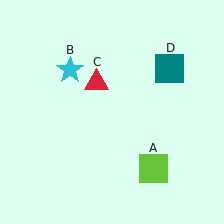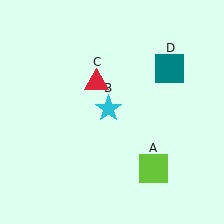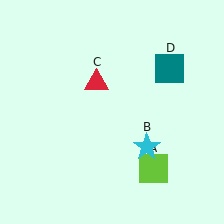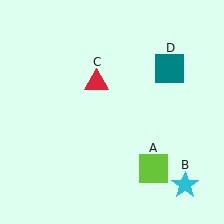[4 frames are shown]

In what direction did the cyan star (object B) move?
The cyan star (object B) moved down and to the right.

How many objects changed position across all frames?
1 object changed position: cyan star (object B).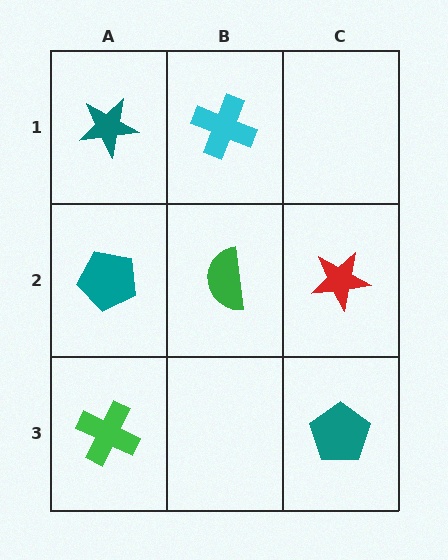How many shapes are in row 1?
2 shapes.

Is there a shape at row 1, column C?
No, that cell is empty.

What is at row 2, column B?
A green semicircle.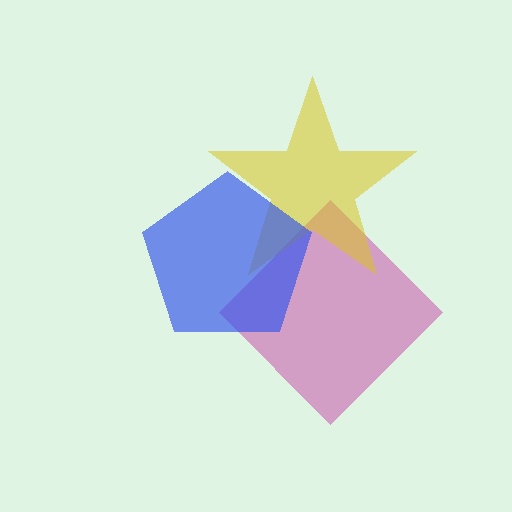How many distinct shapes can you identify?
There are 3 distinct shapes: a magenta diamond, a yellow star, a blue pentagon.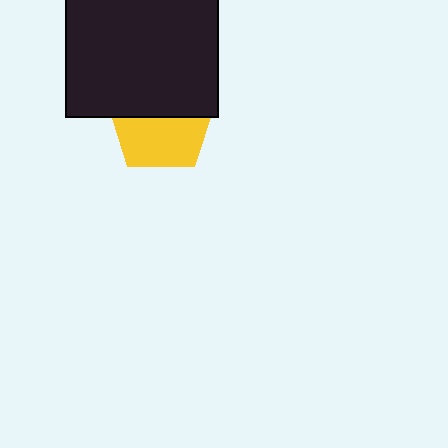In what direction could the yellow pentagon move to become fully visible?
The yellow pentagon could move down. That would shift it out from behind the black rectangle entirely.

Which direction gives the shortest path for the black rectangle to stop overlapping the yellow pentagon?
Moving up gives the shortest separation.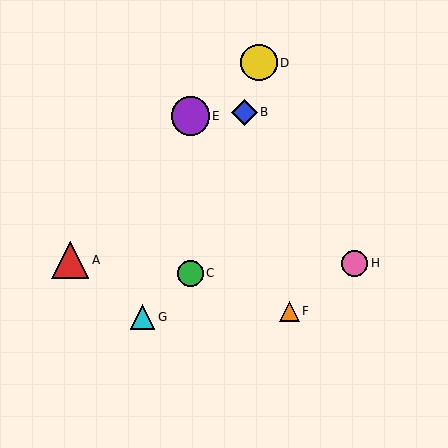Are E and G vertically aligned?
No, E is at x≈190 and G is at x≈142.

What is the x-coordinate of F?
Object F is at x≈289.